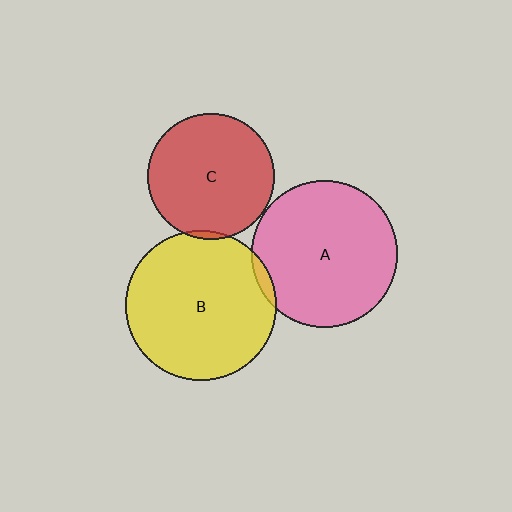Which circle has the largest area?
Circle B (yellow).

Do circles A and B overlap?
Yes.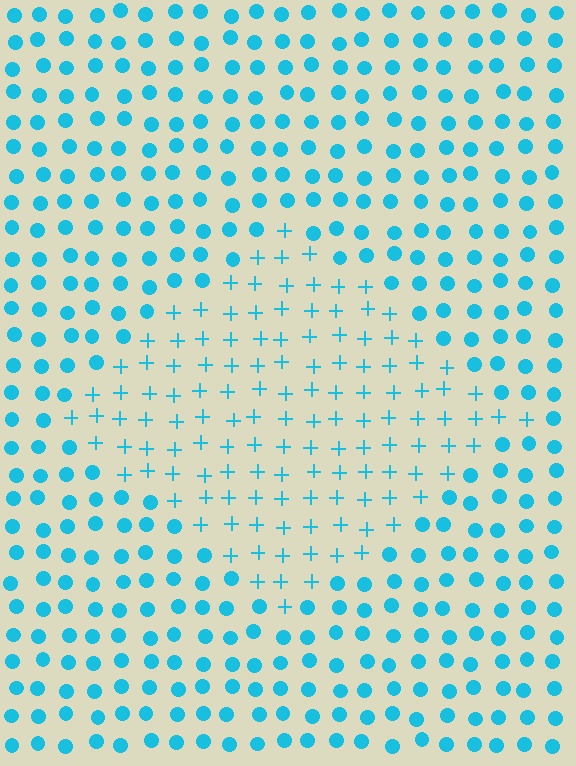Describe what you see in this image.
The image is filled with small cyan elements arranged in a uniform grid. A diamond-shaped region contains plus signs, while the surrounding area contains circles. The boundary is defined purely by the change in element shape.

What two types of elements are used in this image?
The image uses plus signs inside the diamond region and circles outside it.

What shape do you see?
I see a diamond.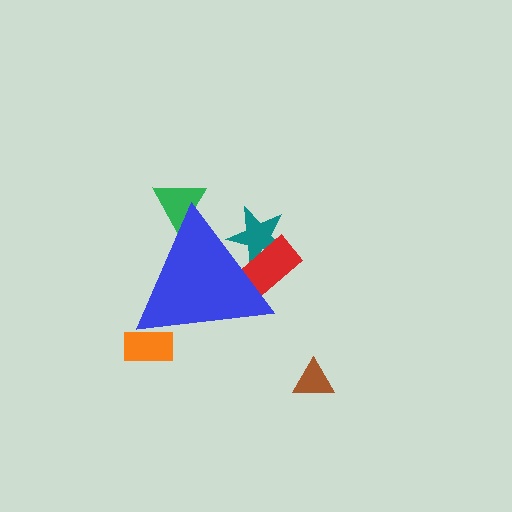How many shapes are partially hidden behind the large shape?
4 shapes are partially hidden.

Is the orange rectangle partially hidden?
Yes, the orange rectangle is partially hidden behind the blue triangle.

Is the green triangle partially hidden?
Yes, the green triangle is partially hidden behind the blue triangle.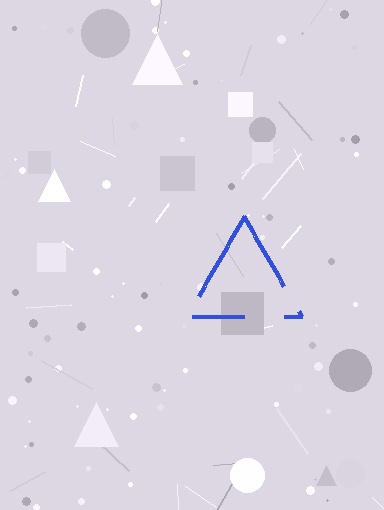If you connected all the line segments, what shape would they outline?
They would outline a triangle.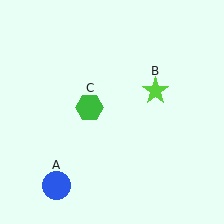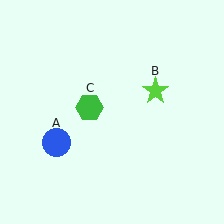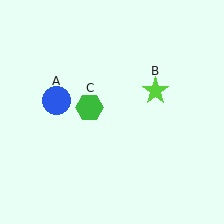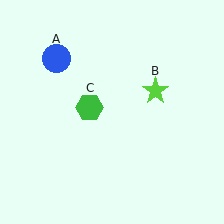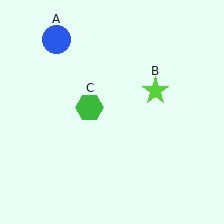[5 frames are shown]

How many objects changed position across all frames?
1 object changed position: blue circle (object A).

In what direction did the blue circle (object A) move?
The blue circle (object A) moved up.